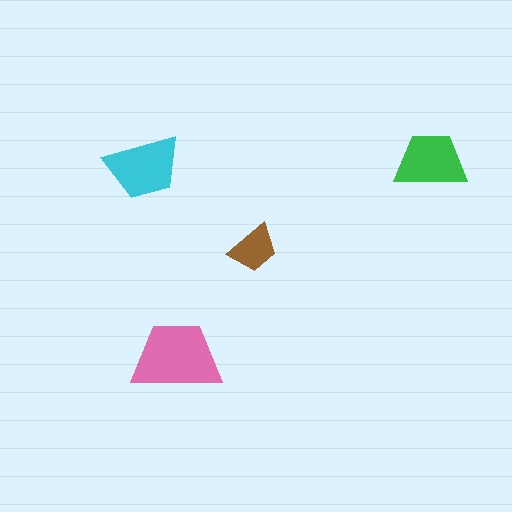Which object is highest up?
The green trapezoid is topmost.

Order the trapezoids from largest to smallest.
the pink one, the cyan one, the green one, the brown one.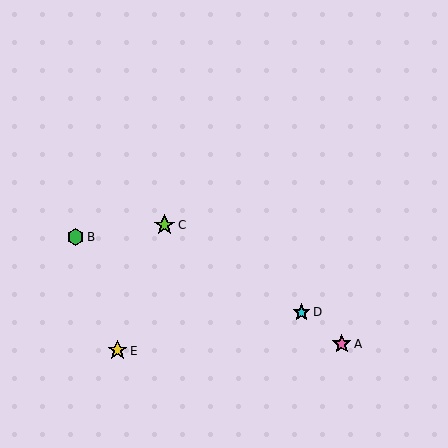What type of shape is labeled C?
Shape C is a lime star.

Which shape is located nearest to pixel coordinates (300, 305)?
The cyan star (labeled D) at (301, 312) is nearest to that location.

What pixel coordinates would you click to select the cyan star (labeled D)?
Click at (301, 312) to select the cyan star D.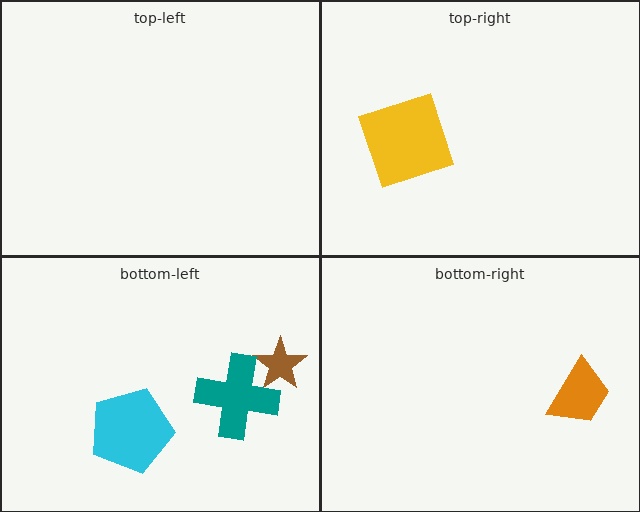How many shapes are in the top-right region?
1.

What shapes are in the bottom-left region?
The cyan pentagon, the brown star, the teal cross.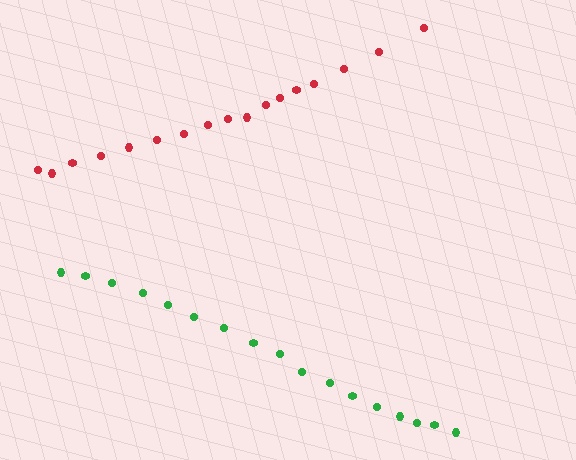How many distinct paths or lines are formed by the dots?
There are 2 distinct paths.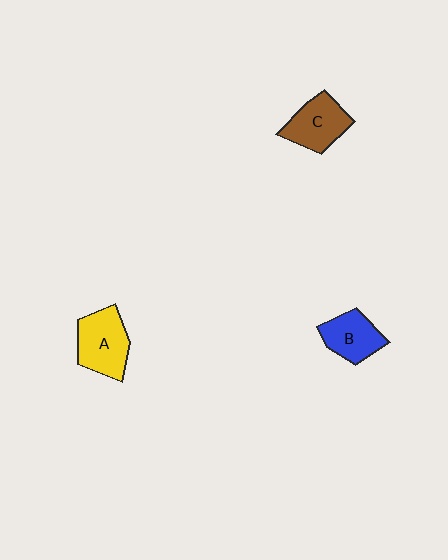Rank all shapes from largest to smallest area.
From largest to smallest: A (yellow), C (brown), B (blue).